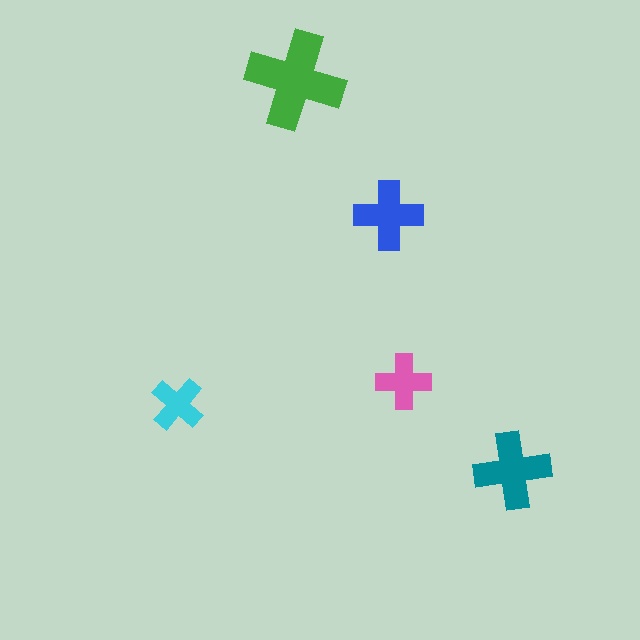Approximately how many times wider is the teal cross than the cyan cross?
About 1.5 times wider.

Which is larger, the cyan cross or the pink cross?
The pink one.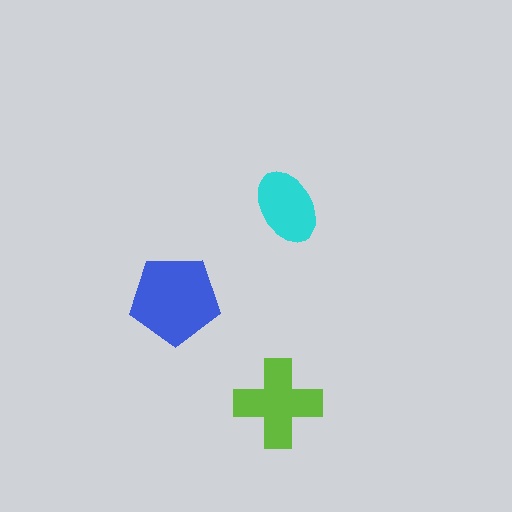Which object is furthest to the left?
The blue pentagon is leftmost.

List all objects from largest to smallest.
The blue pentagon, the lime cross, the cyan ellipse.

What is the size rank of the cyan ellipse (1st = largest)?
3rd.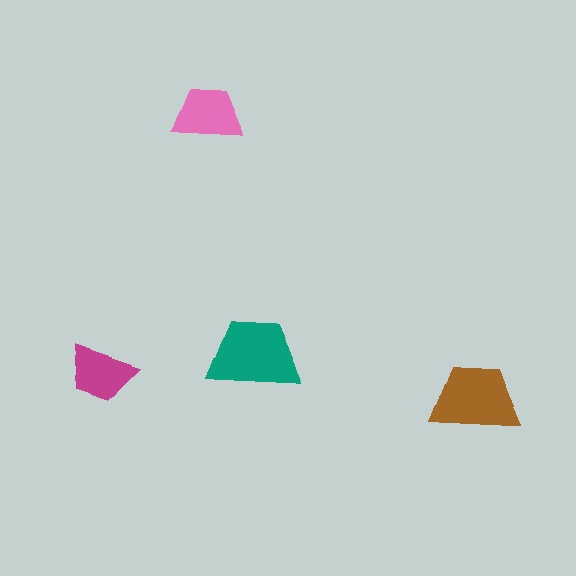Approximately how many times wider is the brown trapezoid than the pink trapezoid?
About 1.5 times wider.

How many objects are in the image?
There are 4 objects in the image.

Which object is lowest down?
The brown trapezoid is bottommost.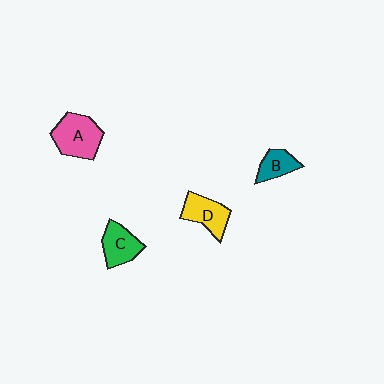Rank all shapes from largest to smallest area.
From largest to smallest: A (pink), D (yellow), C (green), B (teal).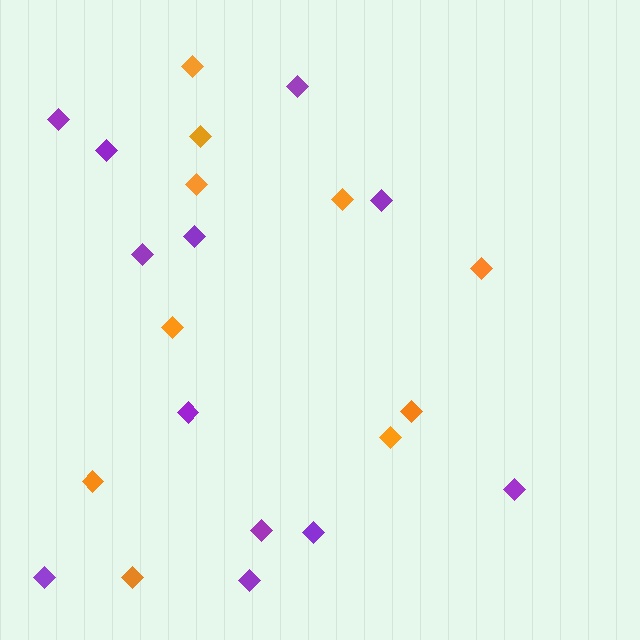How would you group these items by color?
There are 2 groups: one group of orange diamonds (10) and one group of purple diamonds (12).